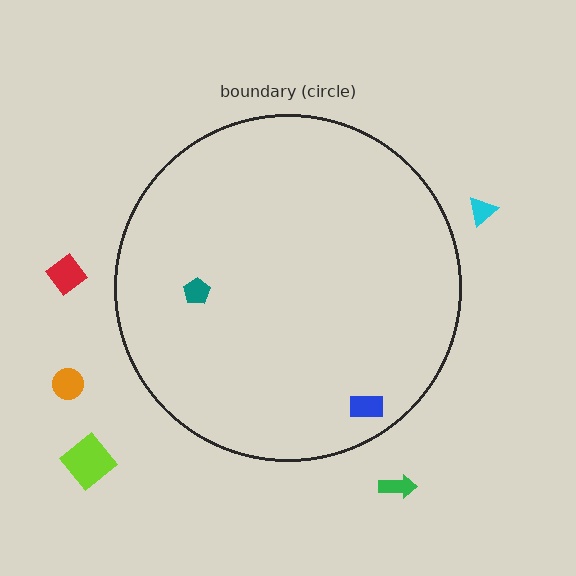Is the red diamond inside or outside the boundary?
Outside.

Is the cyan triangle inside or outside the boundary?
Outside.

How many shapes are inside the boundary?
2 inside, 5 outside.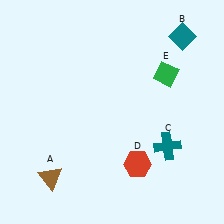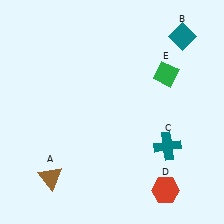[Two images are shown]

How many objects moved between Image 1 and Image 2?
1 object moved between the two images.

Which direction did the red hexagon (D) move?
The red hexagon (D) moved right.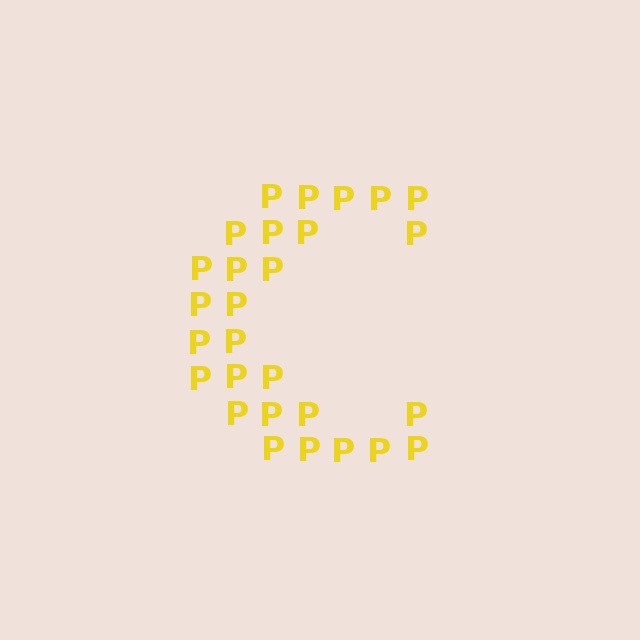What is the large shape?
The large shape is the letter C.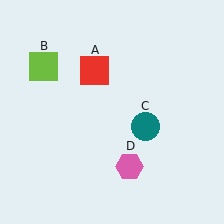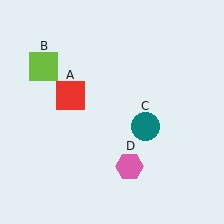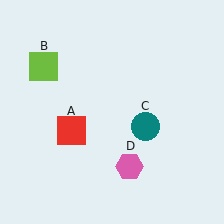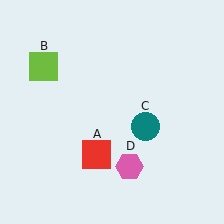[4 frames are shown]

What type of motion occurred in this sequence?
The red square (object A) rotated counterclockwise around the center of the scene.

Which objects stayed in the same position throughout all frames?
Lime square (object B) and teal circle (object C) and pink hexagon (object D) remained stationary.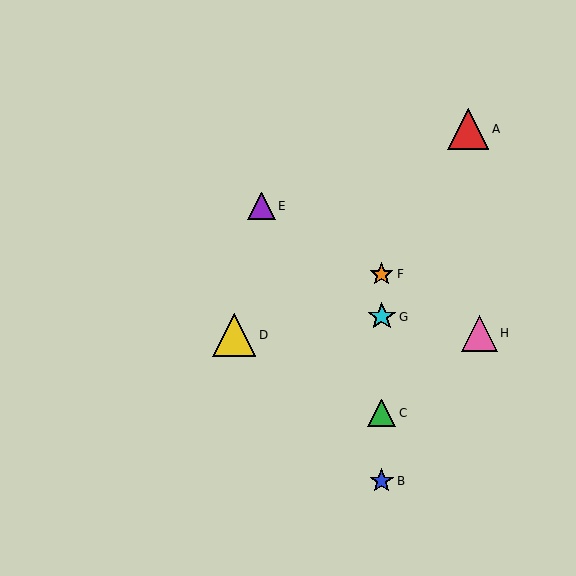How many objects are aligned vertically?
4 objects (B, C, F, G) are aligned vertically.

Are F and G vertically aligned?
Yes, both are at x≈382.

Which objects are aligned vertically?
Objects B, C, F, G are aligned vertically.